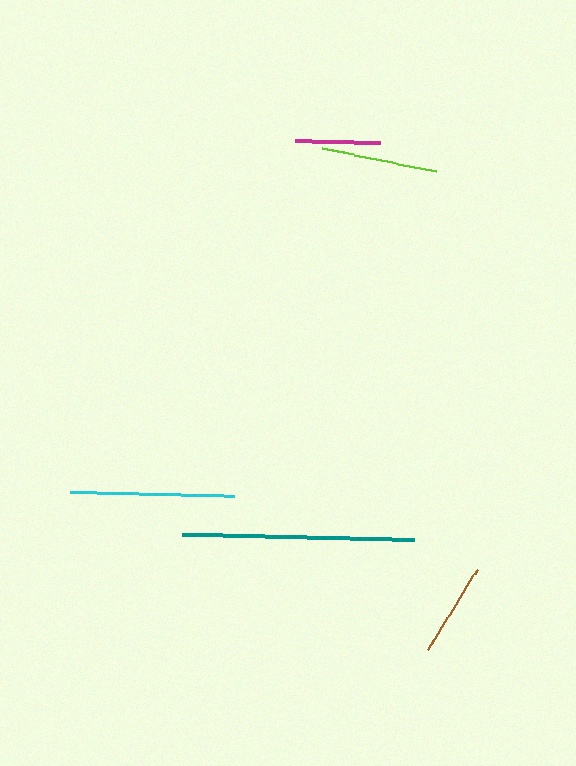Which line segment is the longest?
The teal line is the longest at approximately 231 pixels.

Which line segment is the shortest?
The magenta line is the shortest at approximately 85 pixels.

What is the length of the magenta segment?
The magenta segment is approximately 85 pixels long.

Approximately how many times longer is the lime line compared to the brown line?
The lime line is approximately 1.2 times the length of the brown line.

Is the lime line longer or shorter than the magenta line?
The lime line is longer than the magenta line.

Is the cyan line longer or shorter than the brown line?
The cyan line is longer than the brown line.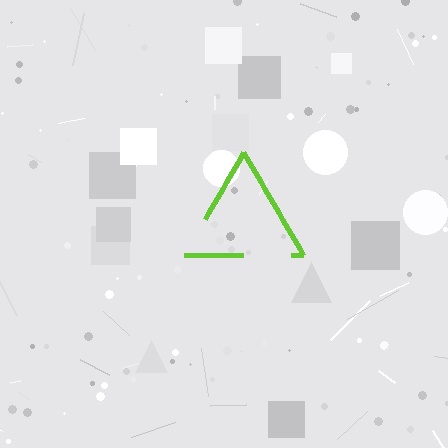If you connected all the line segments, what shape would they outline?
They would outline a triangle.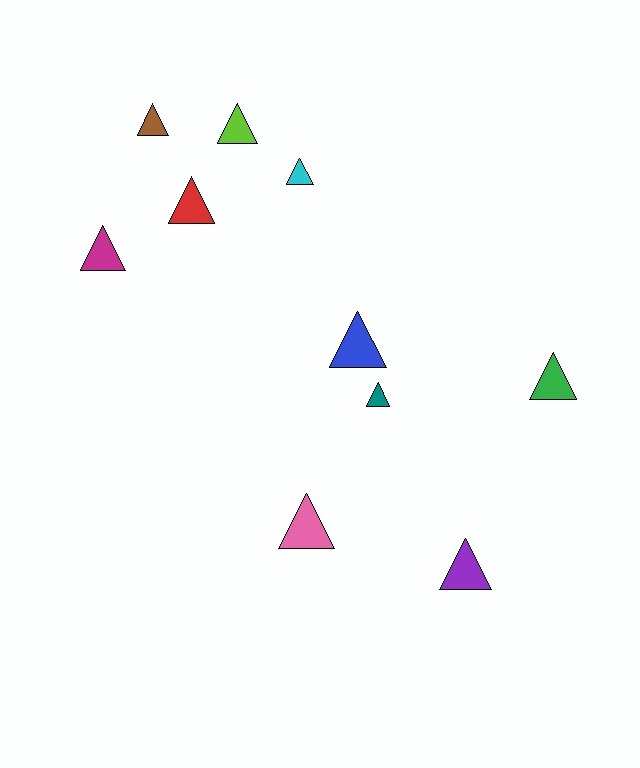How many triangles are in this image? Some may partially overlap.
There are 10 triangles.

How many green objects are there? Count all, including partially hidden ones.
There is 1 green object.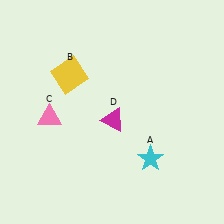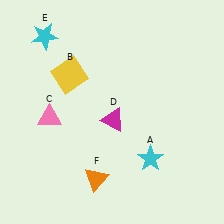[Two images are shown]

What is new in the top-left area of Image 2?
A cyan star (E) was added in the top-left area of Image 2.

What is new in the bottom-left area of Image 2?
An orange triangle (F) was added in the bottom-left area of Image 2.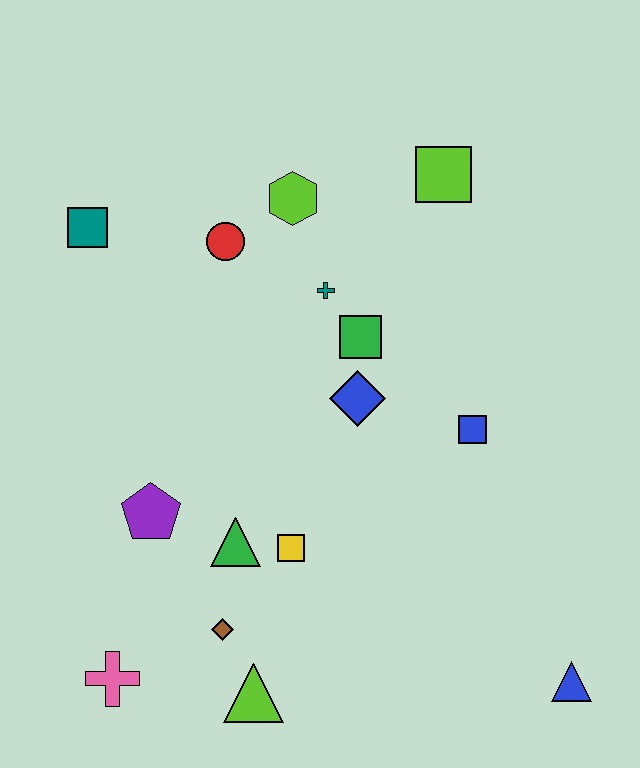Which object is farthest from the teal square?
The blue triangle is farthest from the teal square.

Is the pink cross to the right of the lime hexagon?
No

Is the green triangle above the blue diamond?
No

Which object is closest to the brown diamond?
The lime triangle is closest to the brown diamond.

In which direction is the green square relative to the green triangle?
The green square is above the green triangle.